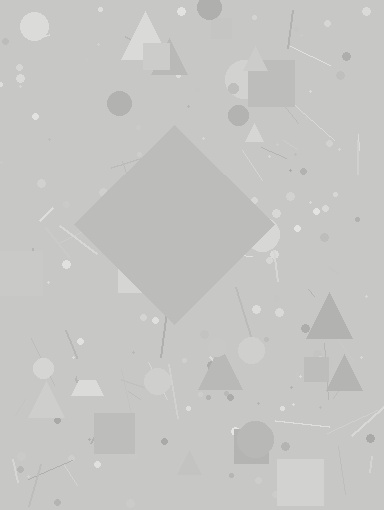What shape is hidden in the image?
A diamond is hidden in the image.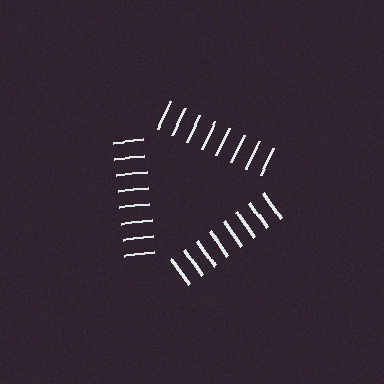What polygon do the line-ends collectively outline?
An illusory triangle — the line segments terminate on its edges but no continuous stroke is drawn.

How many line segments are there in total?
24 — 8 along each of the 3 edges.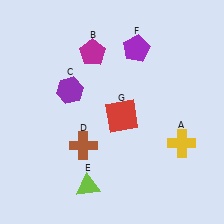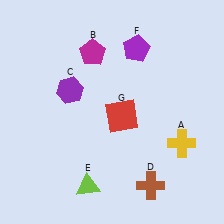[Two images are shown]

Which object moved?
The brown cross (D) moved right.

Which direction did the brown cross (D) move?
The brown cross (D) moved right.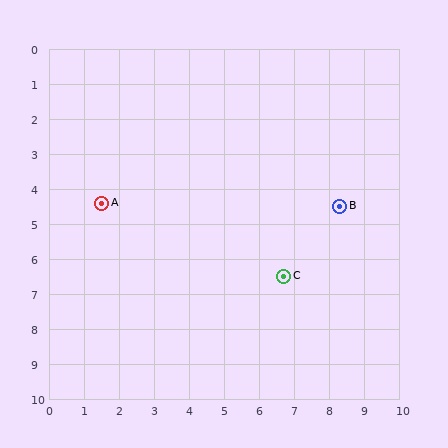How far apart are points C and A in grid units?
Points C and A are about 5.6 grid units apart.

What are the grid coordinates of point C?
Point C is at approximately (6.7, 6.5).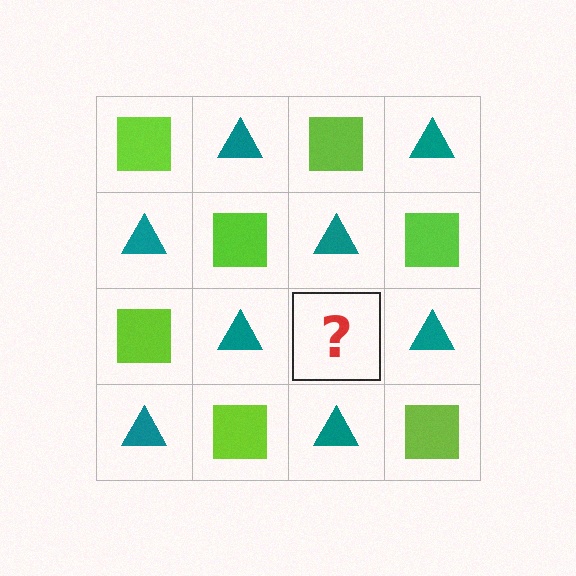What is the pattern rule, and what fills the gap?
The rule is that it alternates lime square and teal triangle in a checkerboard pattern. The gap should be filled with a lime square.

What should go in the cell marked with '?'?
The missing cell should contain a lime square.